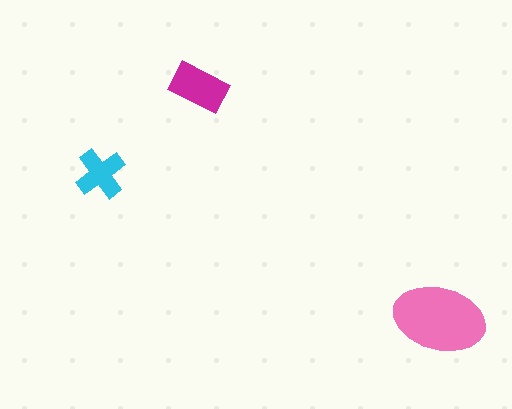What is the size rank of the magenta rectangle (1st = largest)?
2nd.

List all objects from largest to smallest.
The pink ellipse, the magenta rectangle, the cyan cross.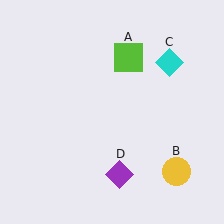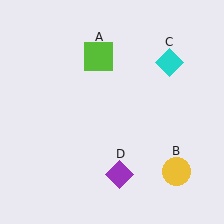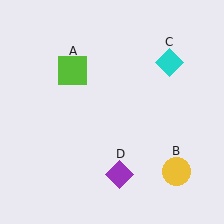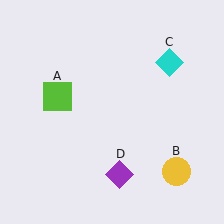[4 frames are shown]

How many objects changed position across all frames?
1 object changed position: lime square (object A).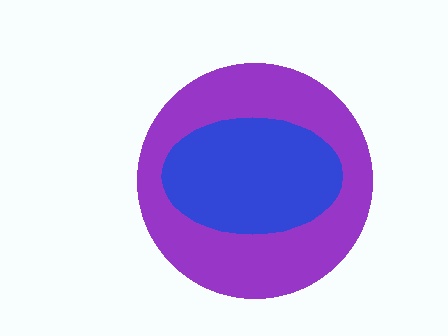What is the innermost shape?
The blue ellipse.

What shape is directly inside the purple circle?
The blue ellipse.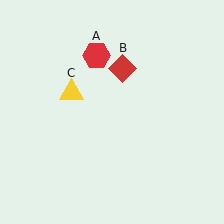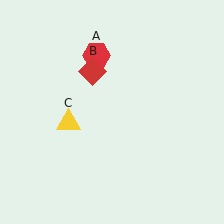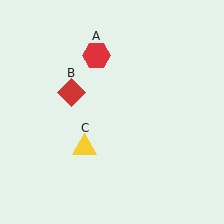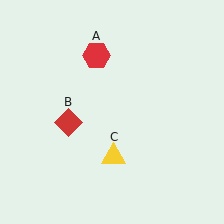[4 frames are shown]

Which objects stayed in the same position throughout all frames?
Red hexagon (object A) remained stationary.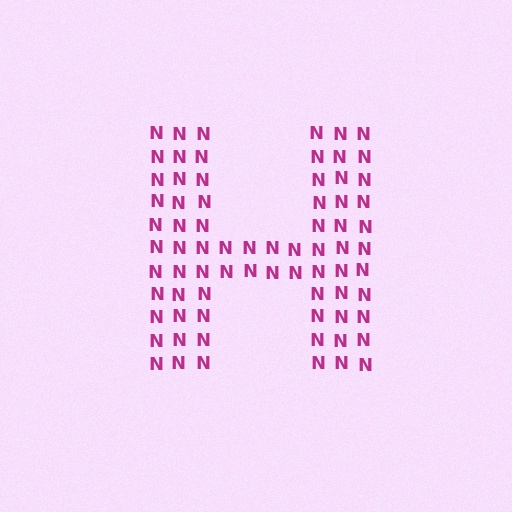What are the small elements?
The small elements are letter N's.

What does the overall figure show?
The overall figure shows the letter H.